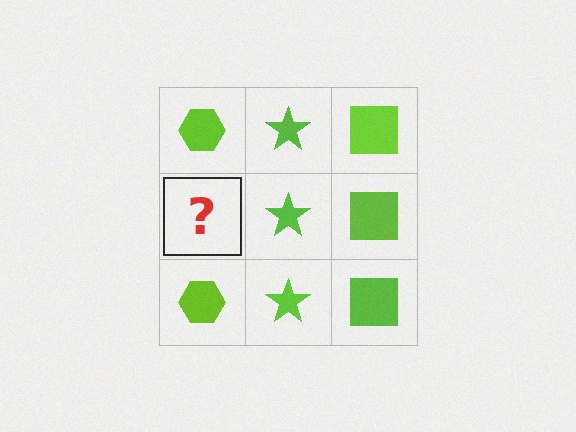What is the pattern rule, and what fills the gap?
The rule is that each column has a consistent shape. The gap should be filled with a lime hexagon.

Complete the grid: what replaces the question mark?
The question mark should be replaced with a lime hexagon.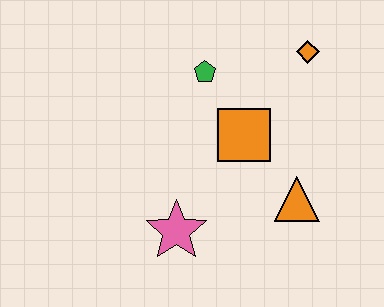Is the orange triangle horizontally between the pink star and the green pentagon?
No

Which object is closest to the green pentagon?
The orange square is closest to the green pentagon.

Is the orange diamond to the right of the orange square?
Yes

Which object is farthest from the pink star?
The orange diamond is farthest from the pink star.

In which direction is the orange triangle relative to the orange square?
The orange triangle is below the orange square.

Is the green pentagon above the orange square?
Yes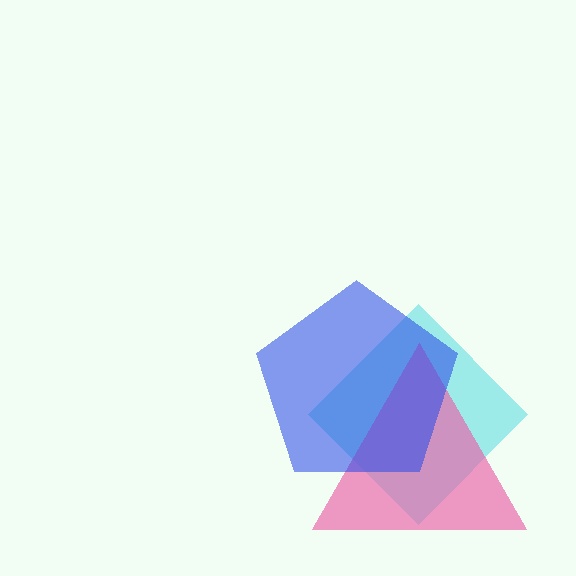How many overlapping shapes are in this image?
There are 3 overlapping shapes in the image.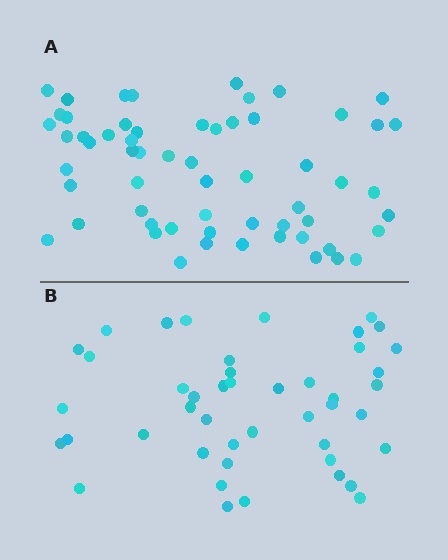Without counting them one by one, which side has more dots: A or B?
Region A (the top region) has more dots.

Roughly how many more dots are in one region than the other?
Region A has approximately 15 more dots than region B.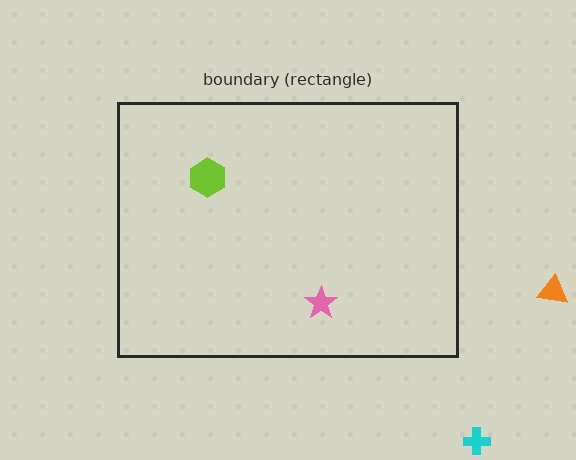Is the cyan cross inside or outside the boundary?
Outside.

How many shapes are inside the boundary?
2 inside, 2 outside.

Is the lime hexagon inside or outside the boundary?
Inside.